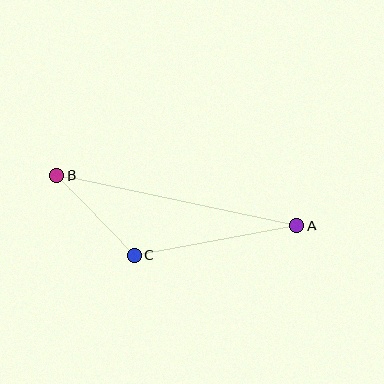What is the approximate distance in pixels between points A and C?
The distance between A and C is approximately 165 pixels.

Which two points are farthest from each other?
Points A and B are farthest from each other.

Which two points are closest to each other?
Points B and C are closest to each other.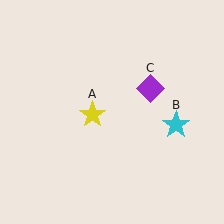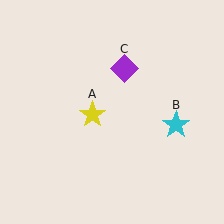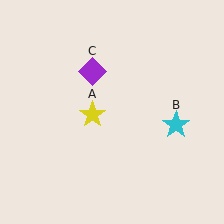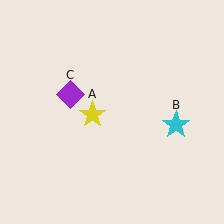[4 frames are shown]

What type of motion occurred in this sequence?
The purple diamond (object C) rotated counterclockwise around the center of the scene.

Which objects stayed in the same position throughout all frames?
Yellow star (object A) and cyan star (object B) remained stationary.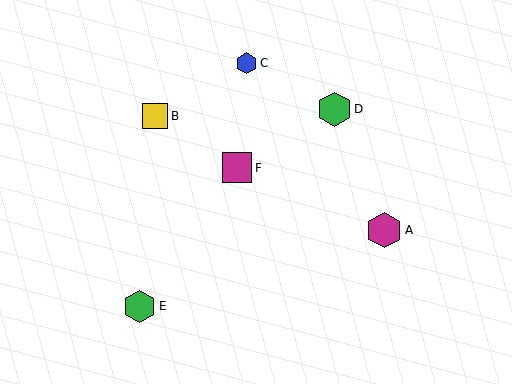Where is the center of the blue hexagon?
The center of the blue hexagon is at (247, 63).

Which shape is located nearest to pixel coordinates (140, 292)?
The green hexagon (labeled E) at (139, 306) is nearest to that location.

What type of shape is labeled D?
Shape D is a green hexagon.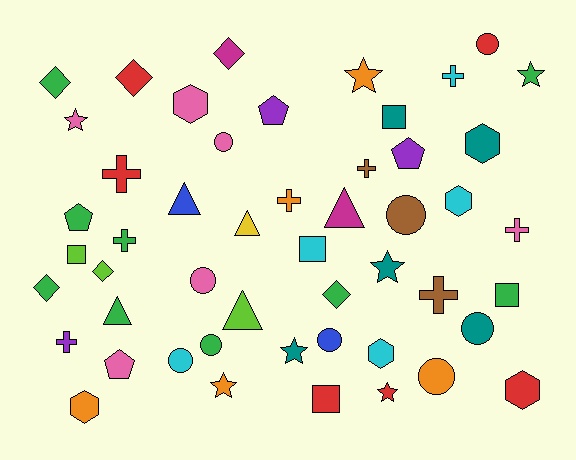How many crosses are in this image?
There are 8 crosses.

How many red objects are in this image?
There are 6 red objects.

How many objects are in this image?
There are 50 objects.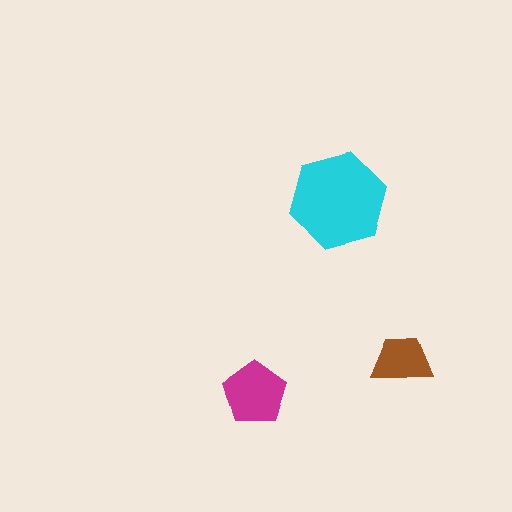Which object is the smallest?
The brown trapezoid.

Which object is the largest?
The cyan hexagon.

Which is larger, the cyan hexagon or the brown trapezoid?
The cyan hexagon.